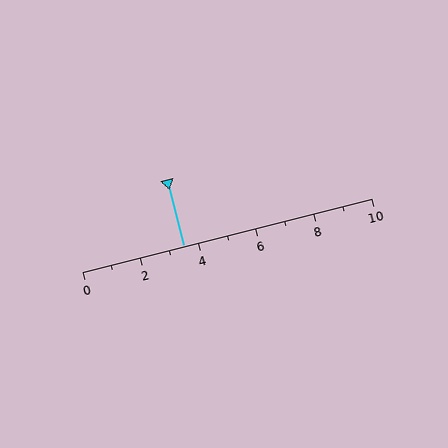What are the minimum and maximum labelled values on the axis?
The axis runs from 0 to 10.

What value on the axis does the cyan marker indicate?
The marker indicates approximately 3.5.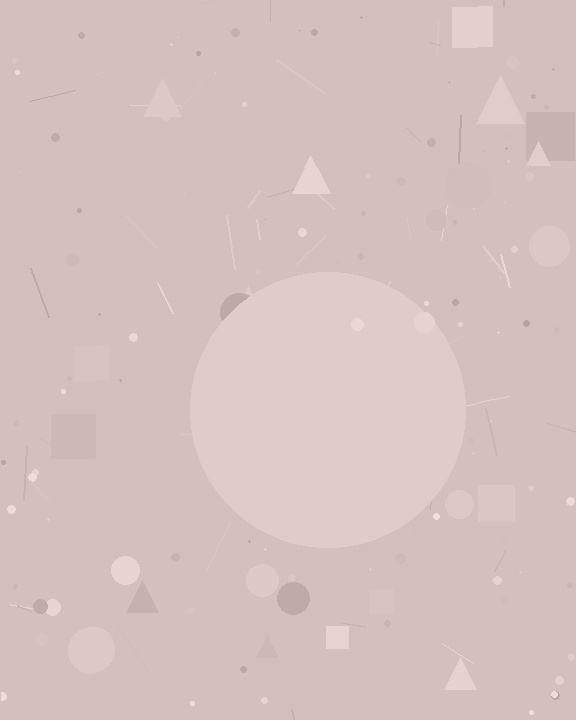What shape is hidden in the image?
A circle is hidden in the image.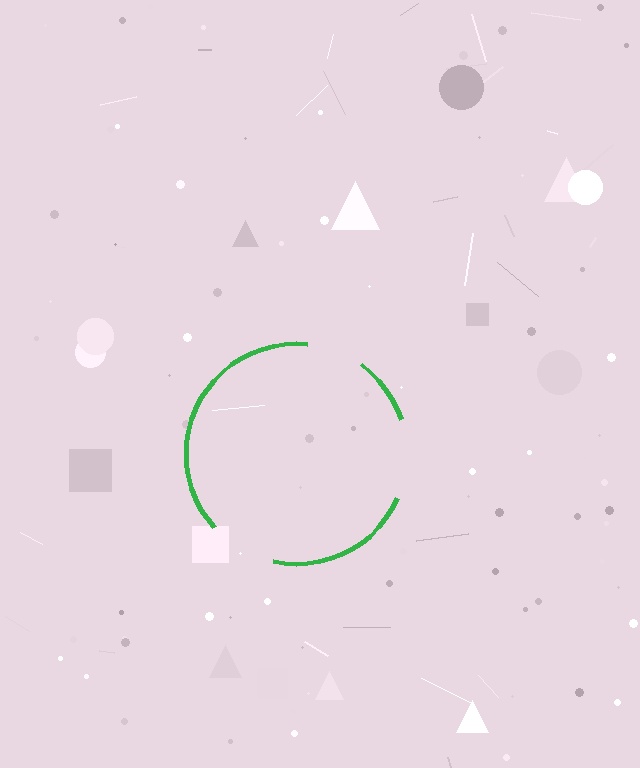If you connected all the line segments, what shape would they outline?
They would outline a circle.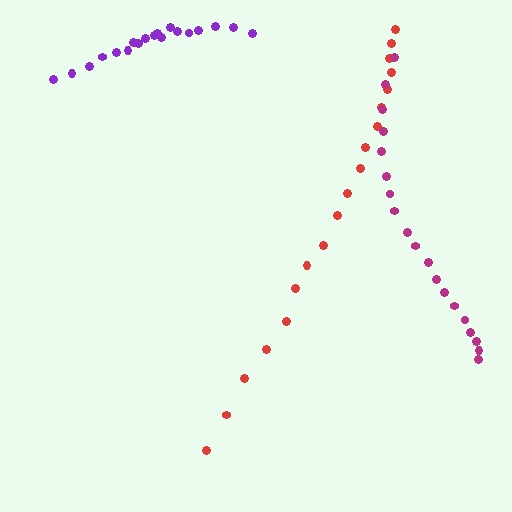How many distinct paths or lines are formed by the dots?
There are 3 distinct paths.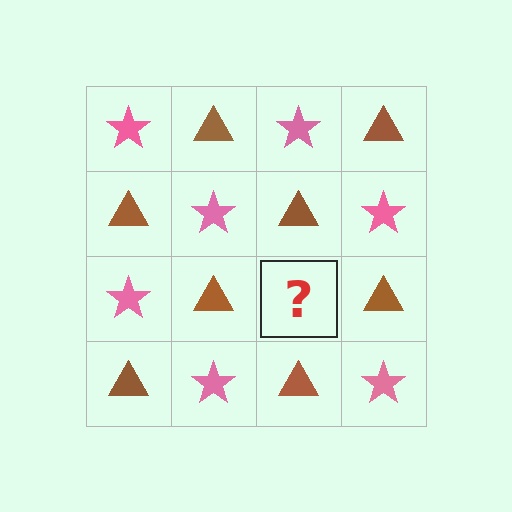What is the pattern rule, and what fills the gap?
The rule is that it alternates pink star and brown triangle in a checkerboard pattern. The gap should be filled with a pink star.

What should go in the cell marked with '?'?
The missing cell should contain a pink star.